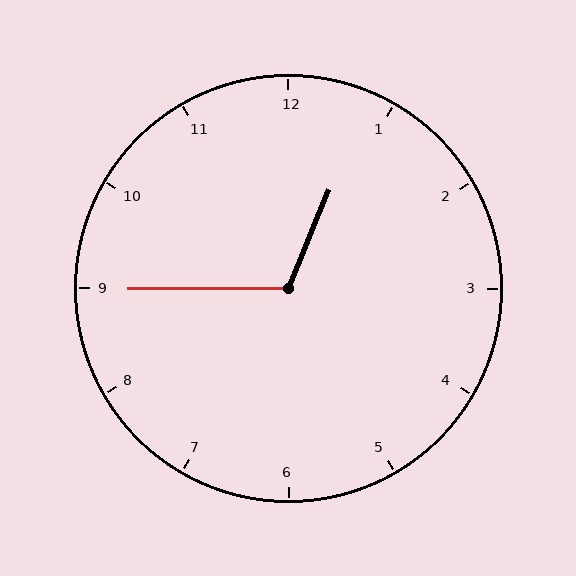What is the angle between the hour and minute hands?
Approximately 112 degrees.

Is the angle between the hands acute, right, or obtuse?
It is obtuse.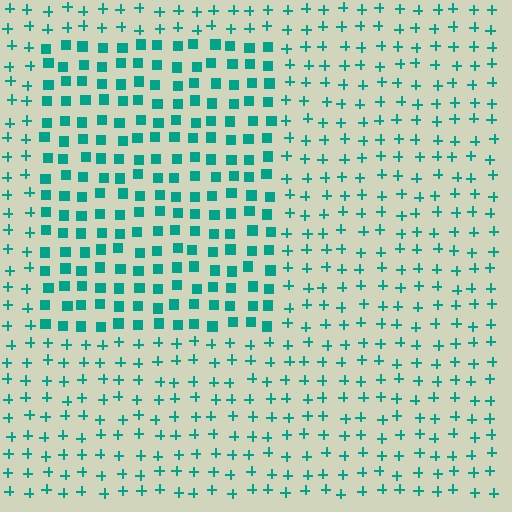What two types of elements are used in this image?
The image uses squares inside the rectangle region and plus signs outside it.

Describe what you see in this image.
The image is filled with small teal elements arranged in a uniform grid. A rectangle-shaped region contains squares, while the surrounding area contains plus signs. The boundary is defined purely by the change in element shape.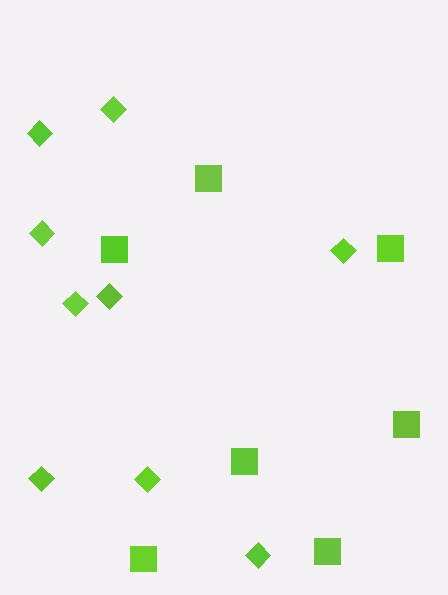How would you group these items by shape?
There are 2 groups: one group of squares (7) and one group of diamonds (9).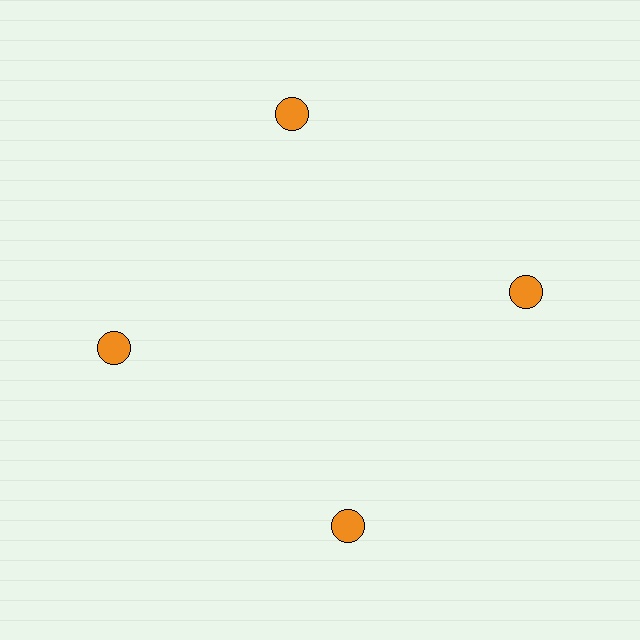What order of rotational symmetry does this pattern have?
This pattern has 4-fold rotational symmetry.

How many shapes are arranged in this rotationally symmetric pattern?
There are 4 shapes, arranged in 4 groups of 1.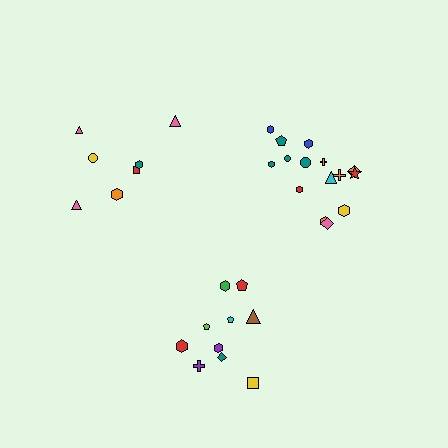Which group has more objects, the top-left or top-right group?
The top-right group.